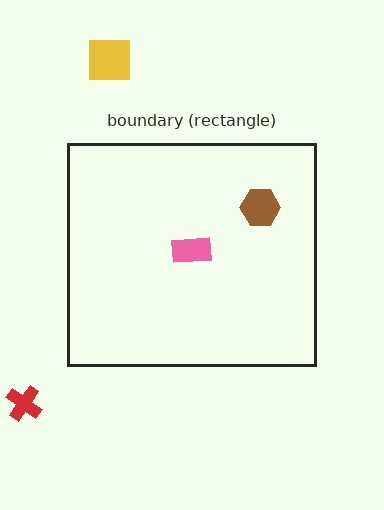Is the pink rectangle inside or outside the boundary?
Inside.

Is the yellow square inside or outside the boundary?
Outside.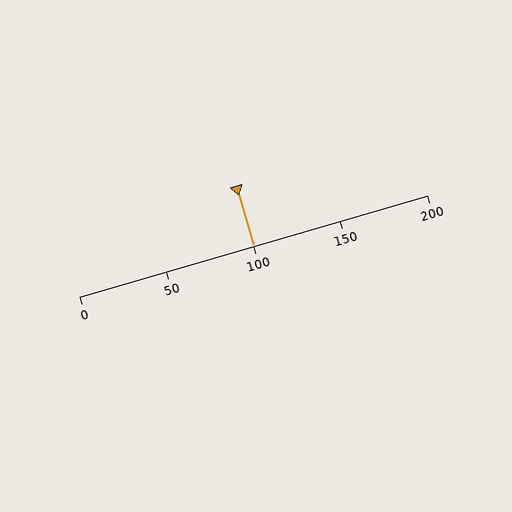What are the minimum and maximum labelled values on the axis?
The axis runs from 0 to 200.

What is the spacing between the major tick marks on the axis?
The major ticks are spaced 50 apart.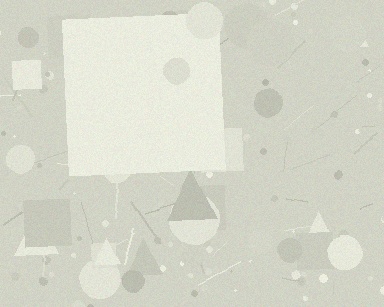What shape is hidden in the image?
A square is hidden in the image.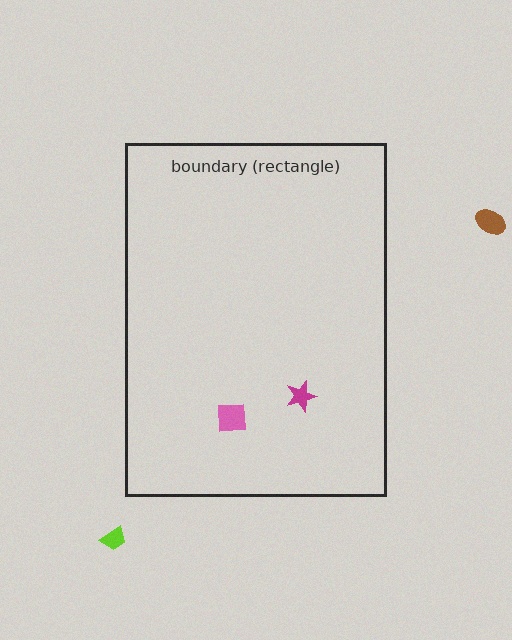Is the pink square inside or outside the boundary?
Inside.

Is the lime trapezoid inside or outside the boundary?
Outside.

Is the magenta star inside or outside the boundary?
Inside.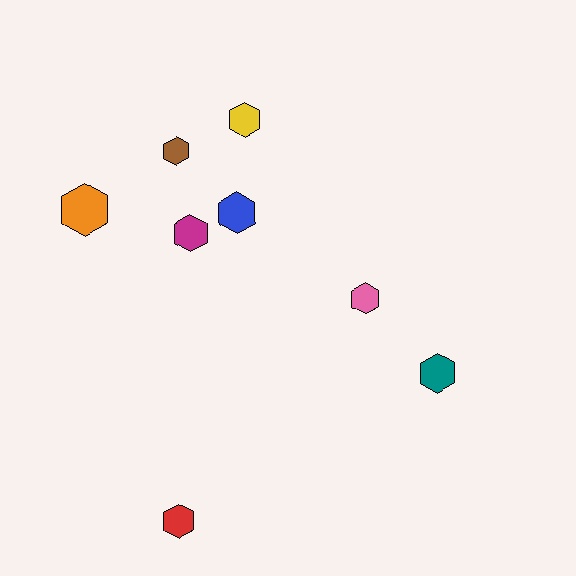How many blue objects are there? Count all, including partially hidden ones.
There is 1 blue object.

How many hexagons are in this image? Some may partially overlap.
There are 8 hexagons.